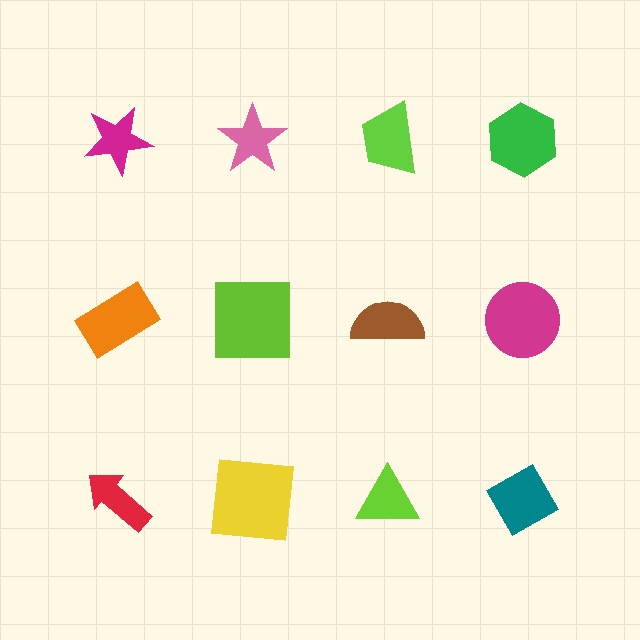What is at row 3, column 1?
A red arrow.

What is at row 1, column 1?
A magenta star.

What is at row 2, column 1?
An orange rectangle.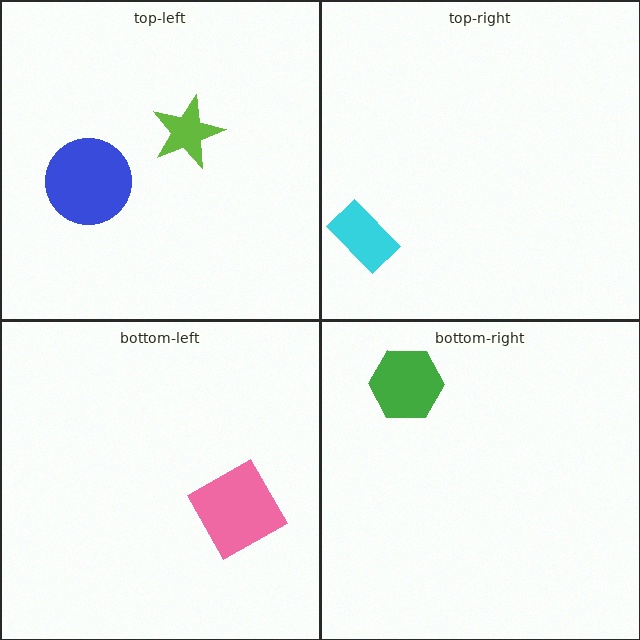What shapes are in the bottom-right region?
The green hexagon.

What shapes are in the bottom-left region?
The pink square.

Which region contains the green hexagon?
The bottom-right region.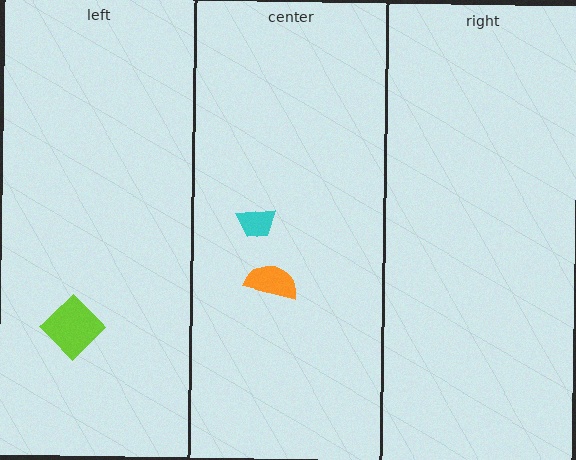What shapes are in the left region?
The lime diamond.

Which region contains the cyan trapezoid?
The center region.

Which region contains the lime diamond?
The left region.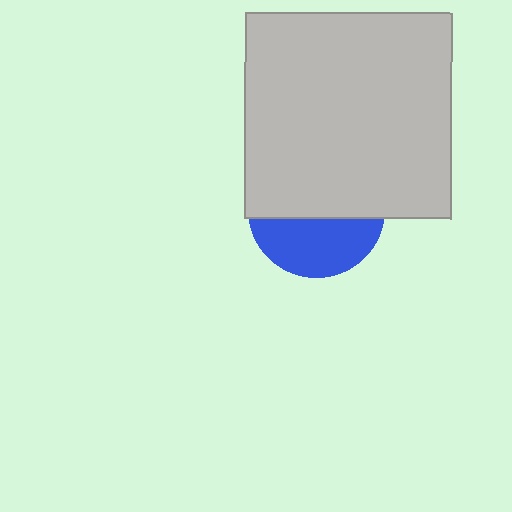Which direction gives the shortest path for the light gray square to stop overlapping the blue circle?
Moving up gives the shortest separation.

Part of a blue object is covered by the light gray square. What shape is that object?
It is a circle.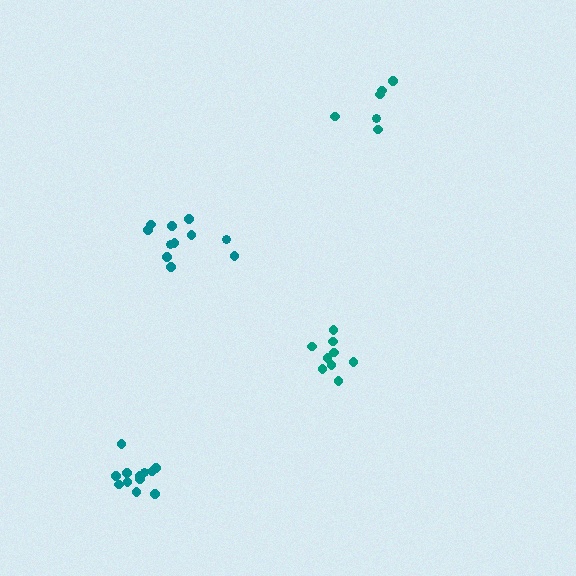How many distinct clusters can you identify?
There are 4 distinct clusters.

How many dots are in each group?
Group 1: 6 dots, Group 2: 11 dots, Group 3: 12 dots, Group 4: 9 dots (38 total).